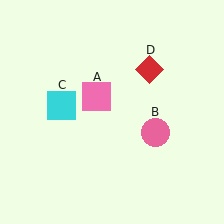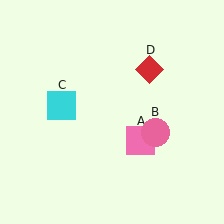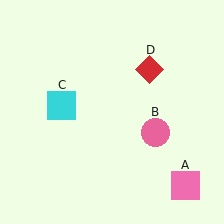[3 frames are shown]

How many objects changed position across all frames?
1 object changed position: pink square (object A).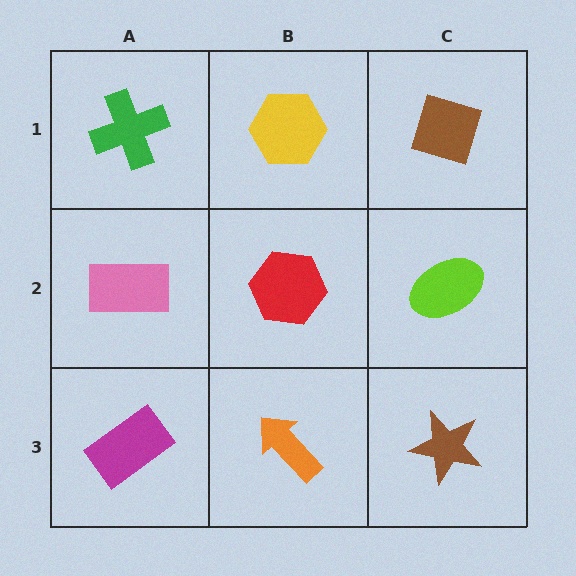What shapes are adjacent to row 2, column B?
A yellow hexagon (row 1, column B), an orange arrow (row 3, column B), a pink rectangle (row 2, column A), a lime ellipse (row 2, column C).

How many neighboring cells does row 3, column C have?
2.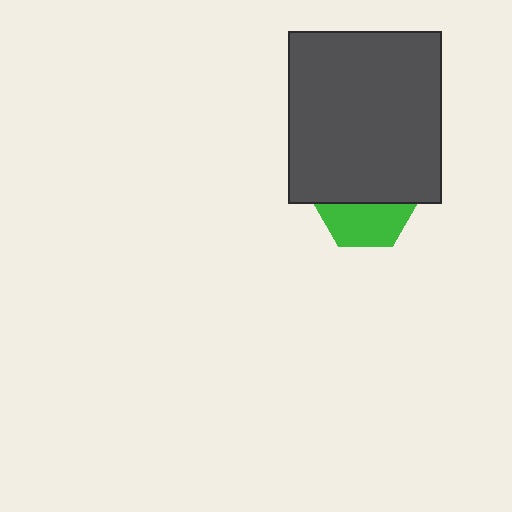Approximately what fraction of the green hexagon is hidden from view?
Roughly 55% of the green hexagon is hidden behind the dark gray rectangle.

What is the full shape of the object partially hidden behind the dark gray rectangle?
The partially hidden object is a green hexagon.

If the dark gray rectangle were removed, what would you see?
You would see the complete green hexagon.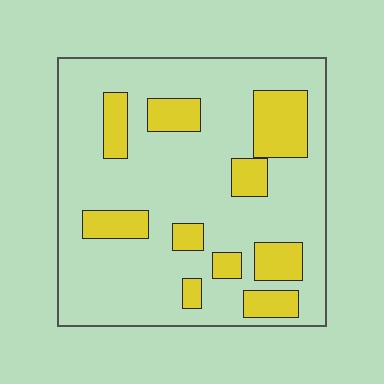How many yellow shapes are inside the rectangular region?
10.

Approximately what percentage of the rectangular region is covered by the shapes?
Approximately 25%.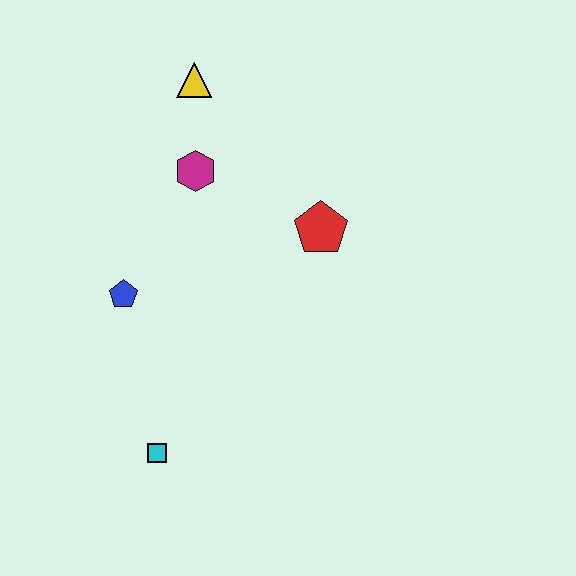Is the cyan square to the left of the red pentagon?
Yes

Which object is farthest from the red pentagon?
The cyan square is farthest from the red pentagon.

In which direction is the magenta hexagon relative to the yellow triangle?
The magenta hexagon is below the yellow triangle.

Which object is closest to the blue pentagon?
The magenta hexagon is closest to the blue pentagon.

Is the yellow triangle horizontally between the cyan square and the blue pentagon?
No